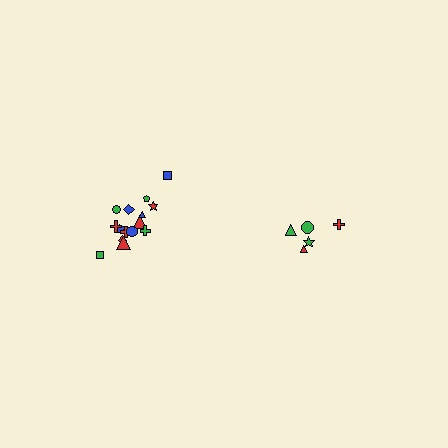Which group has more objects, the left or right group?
The left group.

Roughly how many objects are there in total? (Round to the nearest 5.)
Roughly 20 objects in total.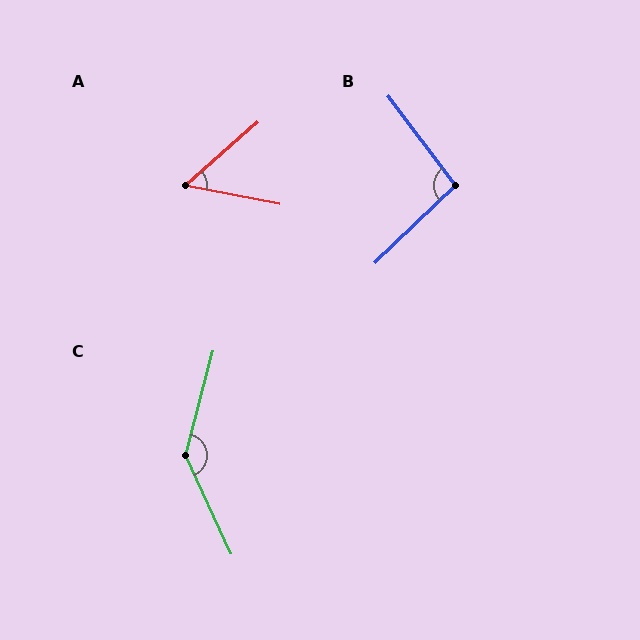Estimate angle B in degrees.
Approximately 97 degrees.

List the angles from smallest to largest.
A (52°), B (97°), C (141°).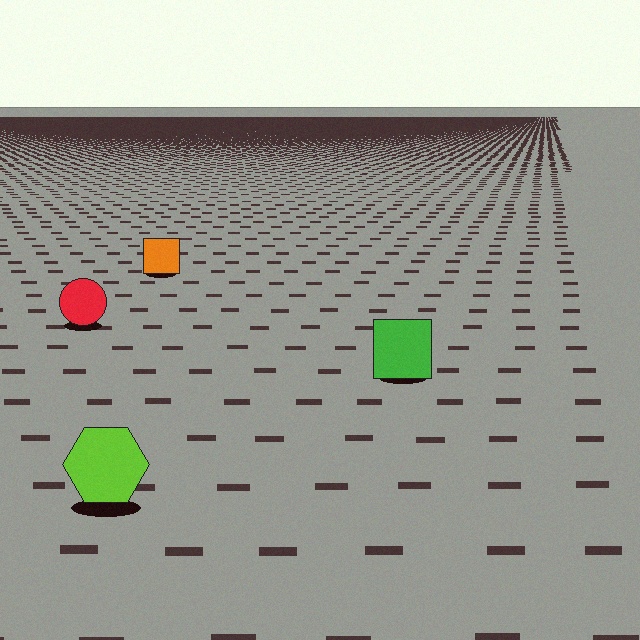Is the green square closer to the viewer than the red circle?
Yes. The green square is closer — you can tell from the texture gradient: the ground texture is coarser near it.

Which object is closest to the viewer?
The lime hexagon is closest. The texture marks near it are larger and more spread out.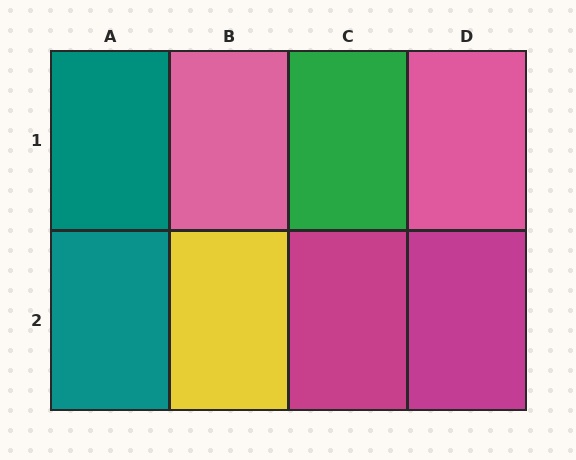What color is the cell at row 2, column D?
Magenta.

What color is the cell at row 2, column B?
Yellow.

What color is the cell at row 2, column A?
Teal.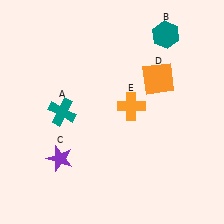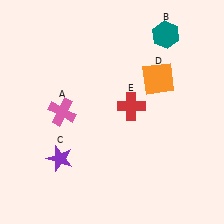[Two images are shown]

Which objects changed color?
A changed from teal to pink. E changed from orange to red.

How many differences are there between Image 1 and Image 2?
There are 2 differences between the two images.